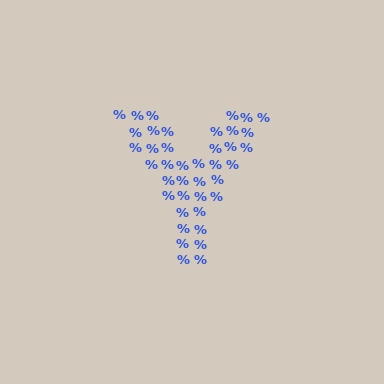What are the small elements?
The small elements are percent signs.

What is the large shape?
The large shape is the letter Y.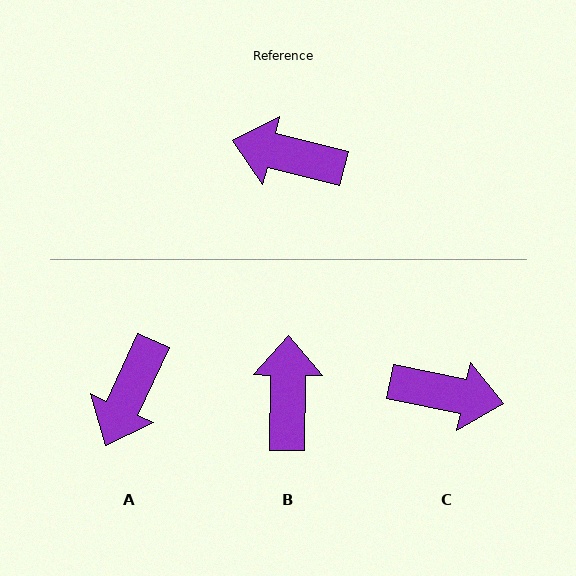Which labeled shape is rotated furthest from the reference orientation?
C, about 177 degrees away.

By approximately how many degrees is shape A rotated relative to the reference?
Approximately 79 degrees counter-clockwise.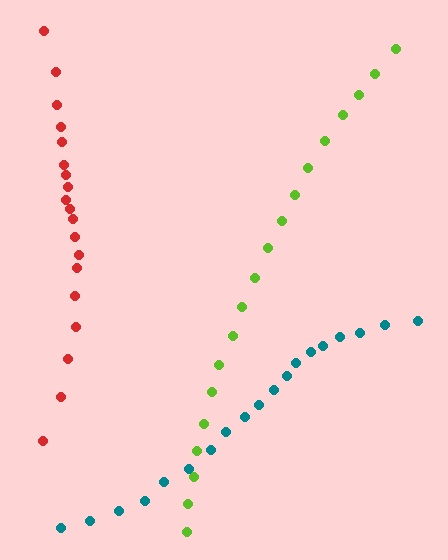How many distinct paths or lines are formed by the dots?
There are 3 distinct paths.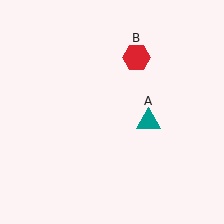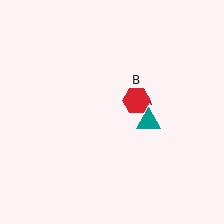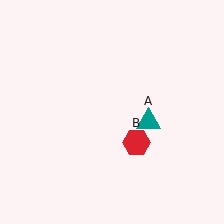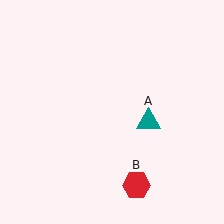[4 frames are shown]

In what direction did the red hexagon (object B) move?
The red hexagon (object B) moved down.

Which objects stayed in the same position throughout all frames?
Teal triangle (object A) remained stationary.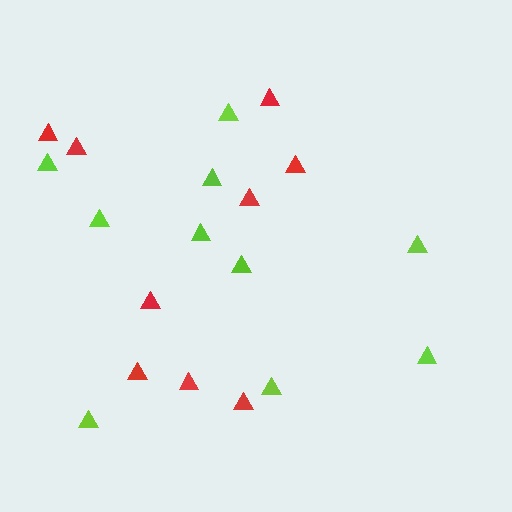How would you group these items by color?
There are 2 groups: one group of red triangles (9) and one group of lime triangles (10).